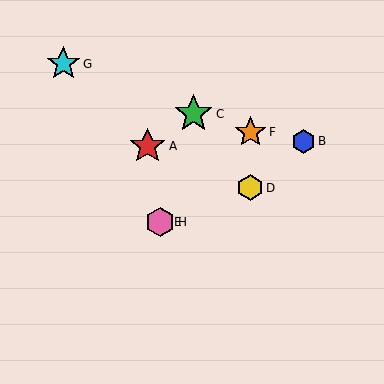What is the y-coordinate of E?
Object E is at y≈222.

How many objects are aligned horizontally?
2 objects (E, H) are aligned horizontally.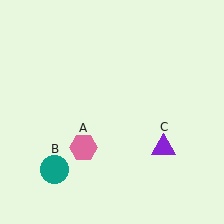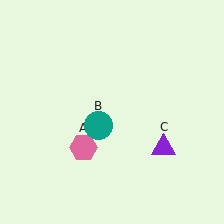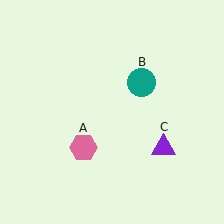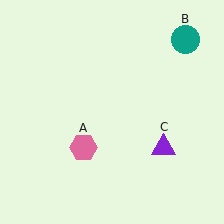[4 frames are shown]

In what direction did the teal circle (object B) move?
The teal circle (object B) moved up and to the right.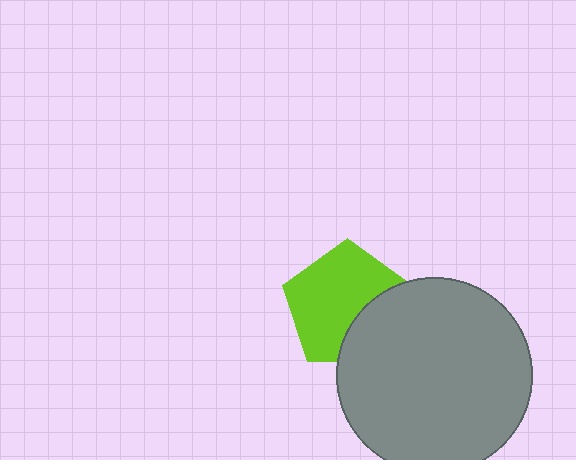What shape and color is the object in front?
The object in front is a gray circle.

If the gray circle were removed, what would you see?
You would see the complete lime pentagon.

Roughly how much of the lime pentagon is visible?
Most of it is visible (roughly 69%).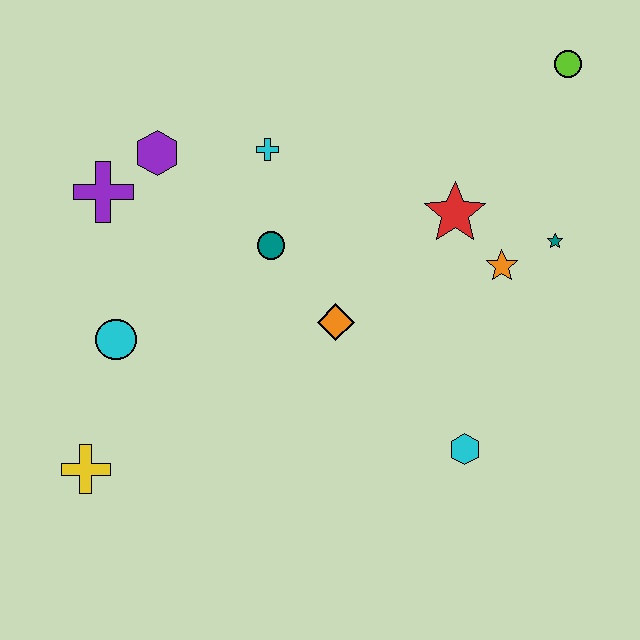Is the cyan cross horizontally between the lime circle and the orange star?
No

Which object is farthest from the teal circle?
The lime circle is farthest from the teal circle.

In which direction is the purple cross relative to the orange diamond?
The purple cross is to the left of the orange diamond.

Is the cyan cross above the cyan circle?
Yes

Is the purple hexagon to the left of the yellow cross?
No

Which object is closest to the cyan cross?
The teal circle is closest to the cyan cross.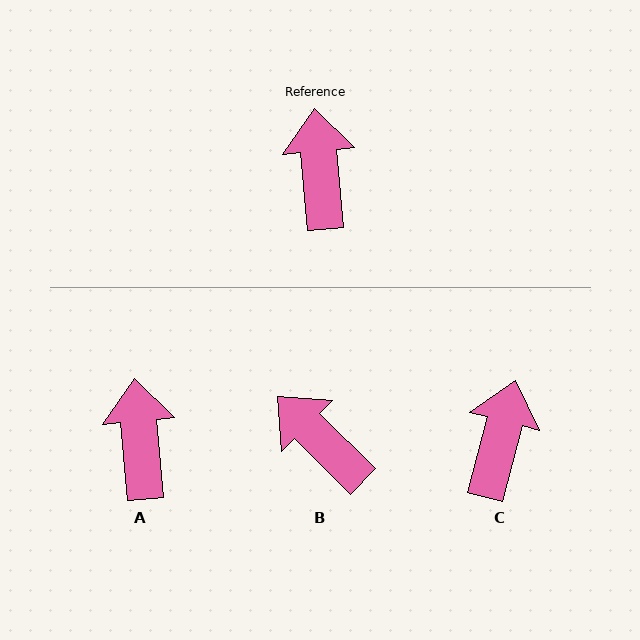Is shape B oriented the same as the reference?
No, it is off by about 40 degrees.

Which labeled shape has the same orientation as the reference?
A.